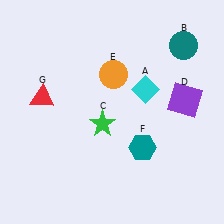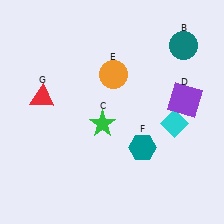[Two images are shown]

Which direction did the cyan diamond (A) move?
The cyan diamond (A) moved down.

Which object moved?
The cyan diamond (A) moved down.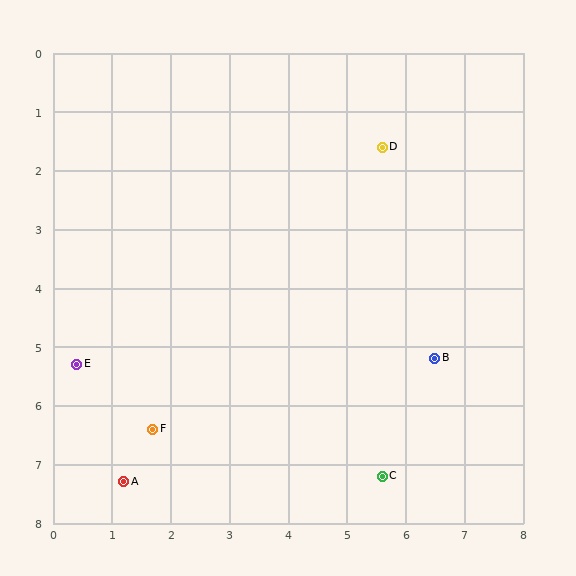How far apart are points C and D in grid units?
Points C and D are about 5.6 grid units apart.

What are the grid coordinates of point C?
Point C is at approximately (5.6, 7.2).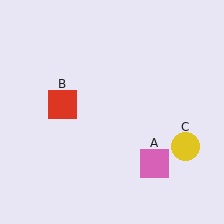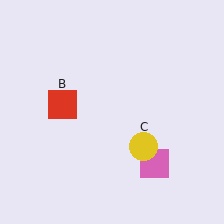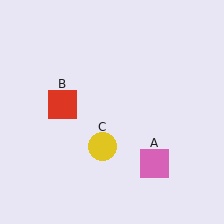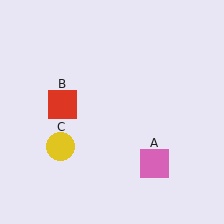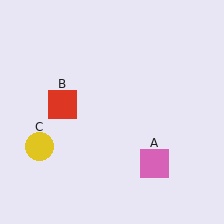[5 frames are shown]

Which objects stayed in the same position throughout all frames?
Pink square (object A) and red square (object B) remained stationary.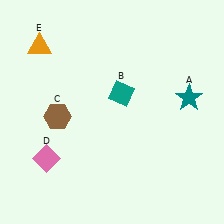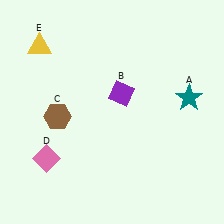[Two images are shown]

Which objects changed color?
B changed from teal to purple. E changed from orange to yellow.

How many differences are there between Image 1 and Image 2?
There are 2 differences between the two images.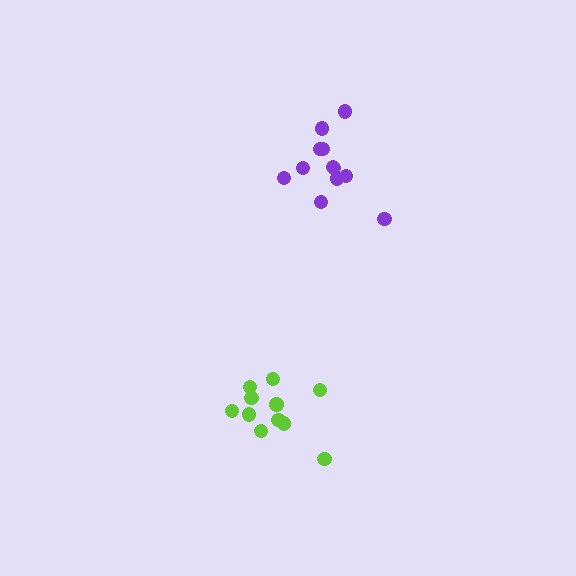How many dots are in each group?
Group 1: 13 dots, Group 2: 11 dots (24 total).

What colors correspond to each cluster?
The clusters are colored: purple, lime.